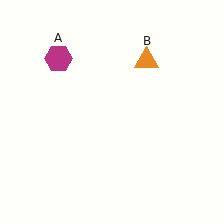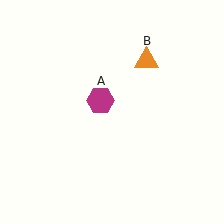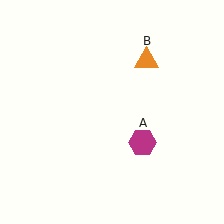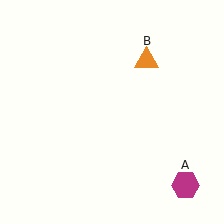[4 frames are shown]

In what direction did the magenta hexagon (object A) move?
The magenta hexagon (object A) moved down and to the right.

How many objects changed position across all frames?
1 object changed position: magenta hexagon (object A).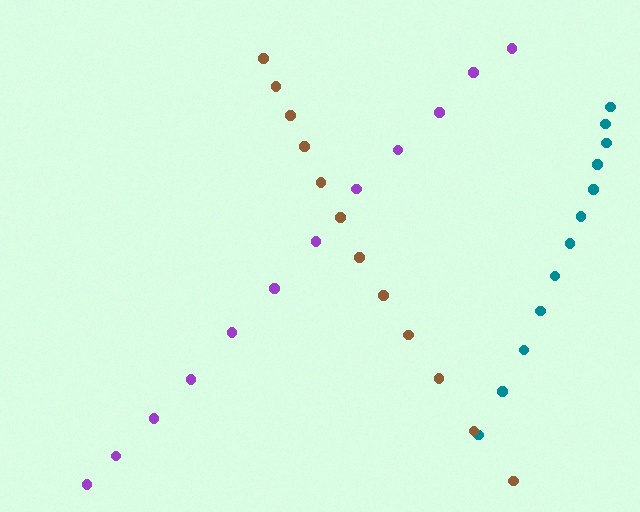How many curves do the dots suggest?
There are 3 distinct paths.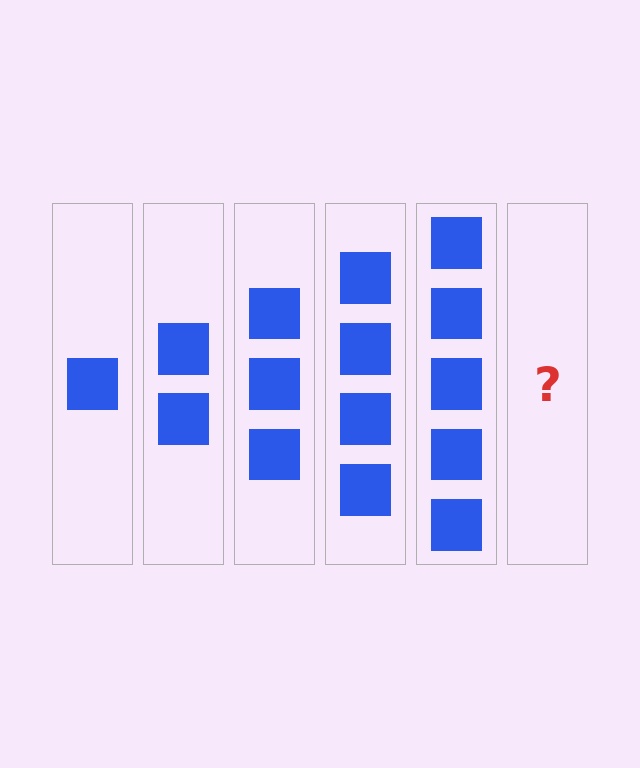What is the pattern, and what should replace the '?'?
The pattern is that each step adds one more square. The '?' should be 6 squares.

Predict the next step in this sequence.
The next step is 6 squares.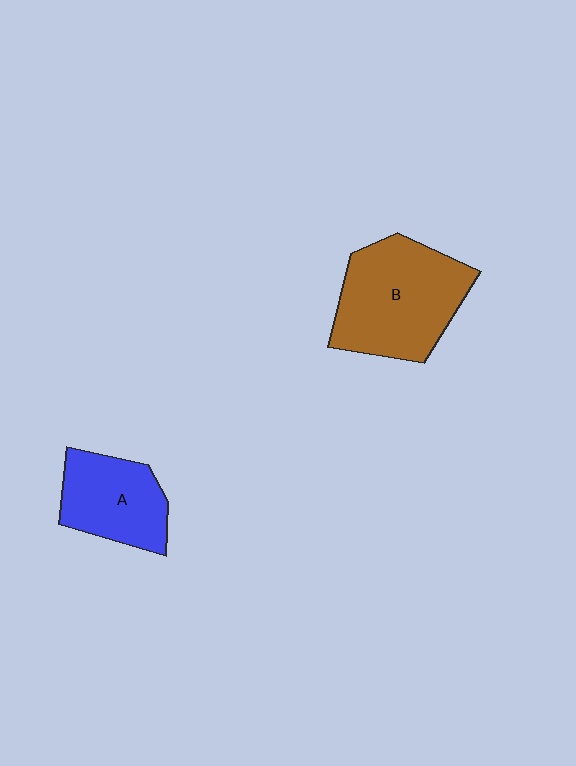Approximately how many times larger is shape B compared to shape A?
Approximately 1.5 times.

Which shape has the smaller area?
Shape A (blue).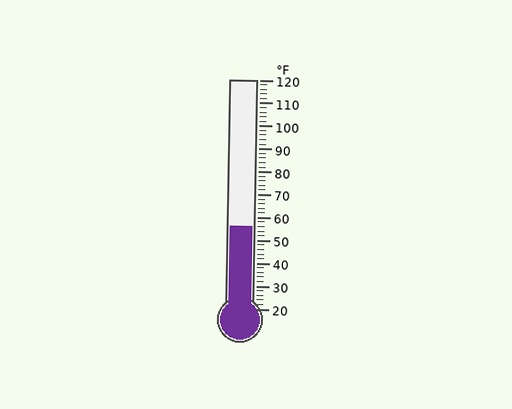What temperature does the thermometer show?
The thermometer shows approximately 56°F.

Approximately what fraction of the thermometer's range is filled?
The thermometer is filled to approximately 35% of its range.